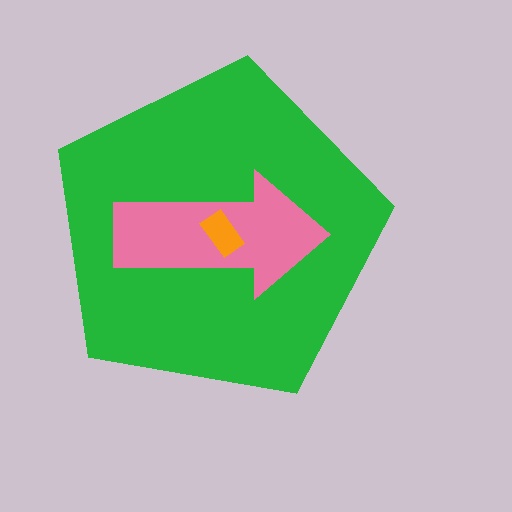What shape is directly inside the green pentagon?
The pink arrow.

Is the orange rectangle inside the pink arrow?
Yes.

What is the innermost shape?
The orange rectangle.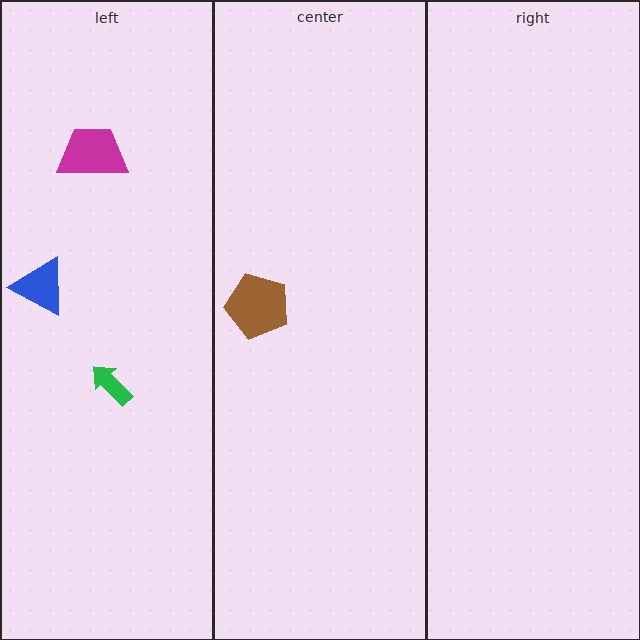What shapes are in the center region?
The brown pentagon.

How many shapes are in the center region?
1.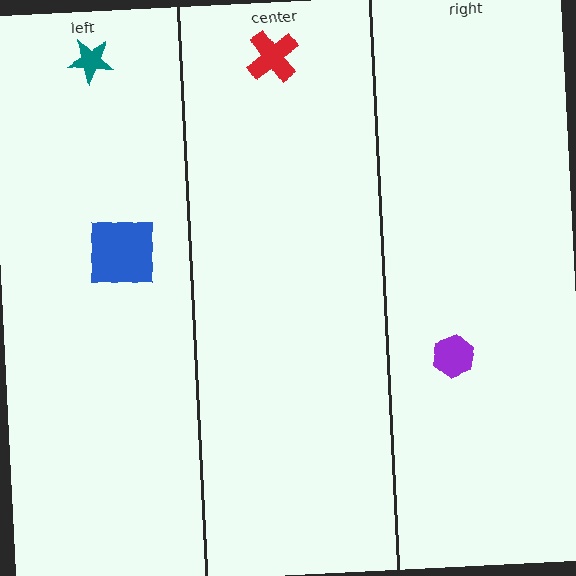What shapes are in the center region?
The red cross.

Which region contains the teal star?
The left region.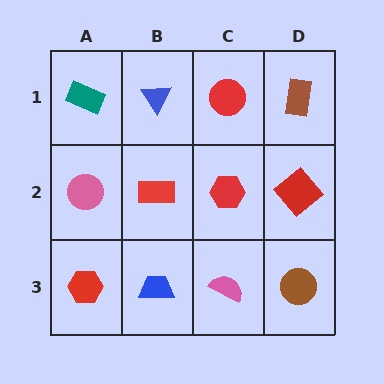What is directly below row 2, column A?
A red hexagon.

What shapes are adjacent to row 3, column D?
A red diamond (row 2, column D), a pink semicircle (row 3, column C).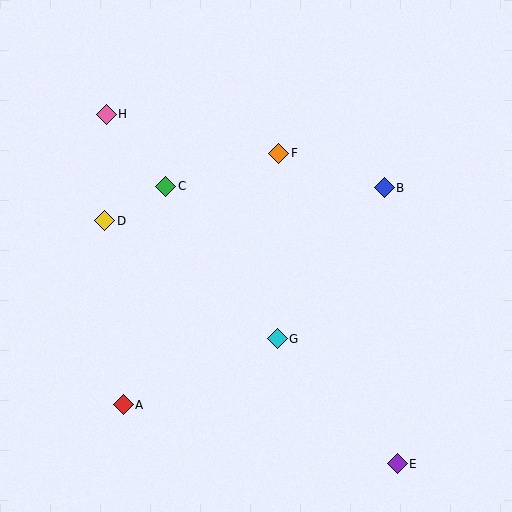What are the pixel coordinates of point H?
Point H is at (106, 114).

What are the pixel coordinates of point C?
Point C is at (166, 186).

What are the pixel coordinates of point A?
Point A is at (123, 405).